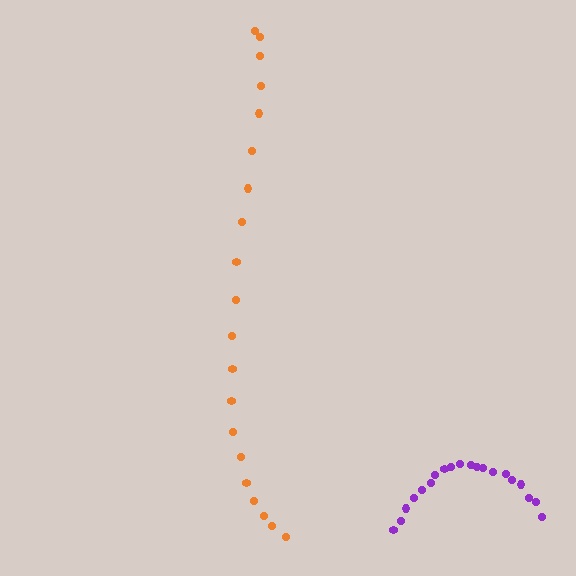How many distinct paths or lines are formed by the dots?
There are 2 distinct paths.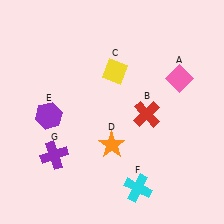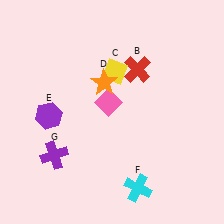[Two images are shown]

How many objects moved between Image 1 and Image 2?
3 objects moved between the two images.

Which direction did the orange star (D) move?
The orange star (D) moved up.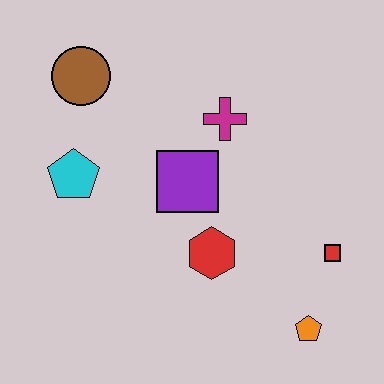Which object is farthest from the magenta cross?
The orange pentagon is farthest from the magenta cross.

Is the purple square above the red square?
Yes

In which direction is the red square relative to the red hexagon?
The red square is to the right of the red hexagon.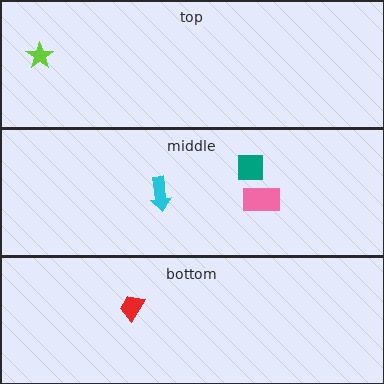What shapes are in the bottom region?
The red trapezoid.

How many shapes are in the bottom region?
1.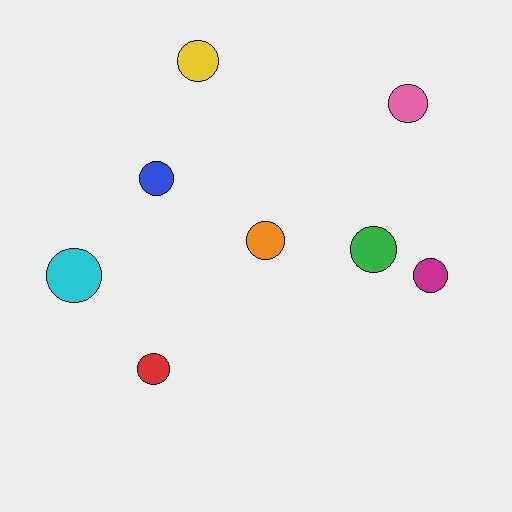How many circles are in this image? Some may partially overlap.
There are 8 circles.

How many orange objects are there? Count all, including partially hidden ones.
There is 1 orange object.